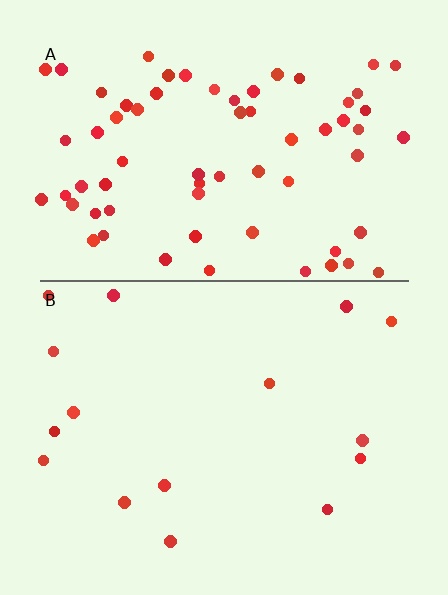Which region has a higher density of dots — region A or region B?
A (the top).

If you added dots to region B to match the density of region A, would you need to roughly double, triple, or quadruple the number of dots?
Approximately quadruple.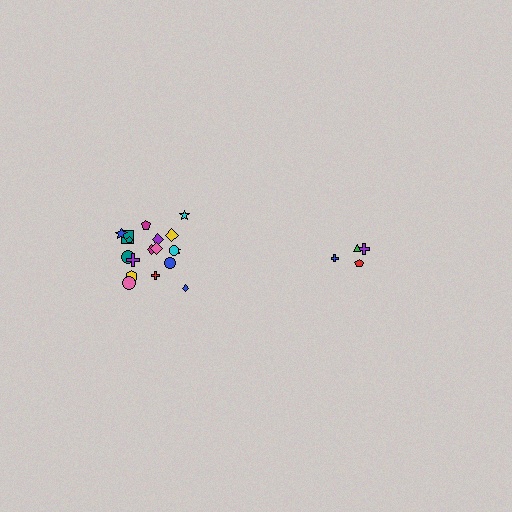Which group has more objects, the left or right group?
The left group.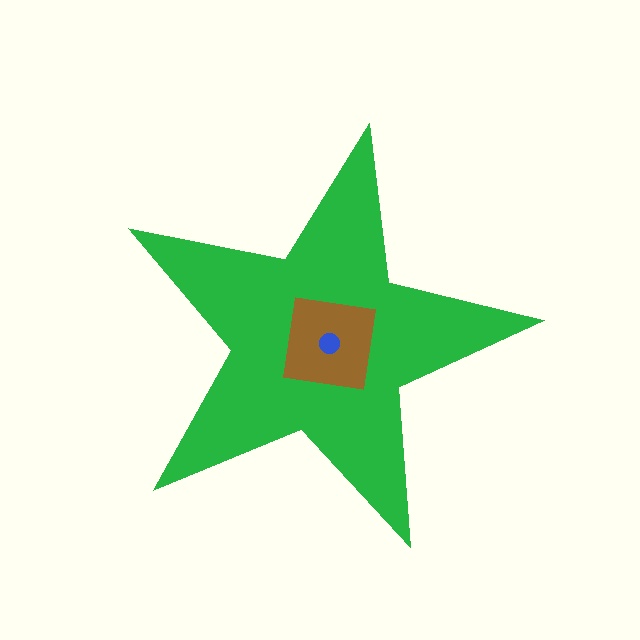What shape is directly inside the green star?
The brown square.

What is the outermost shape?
The green star.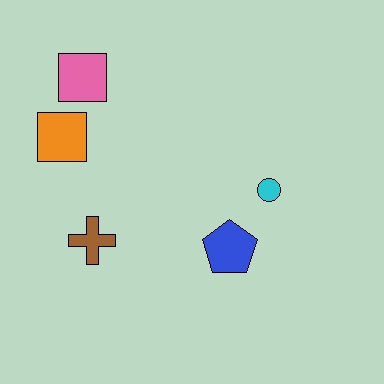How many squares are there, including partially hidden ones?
There are 2 squares.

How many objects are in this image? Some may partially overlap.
There are 5 objects.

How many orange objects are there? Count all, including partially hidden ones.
There is 1 orange object.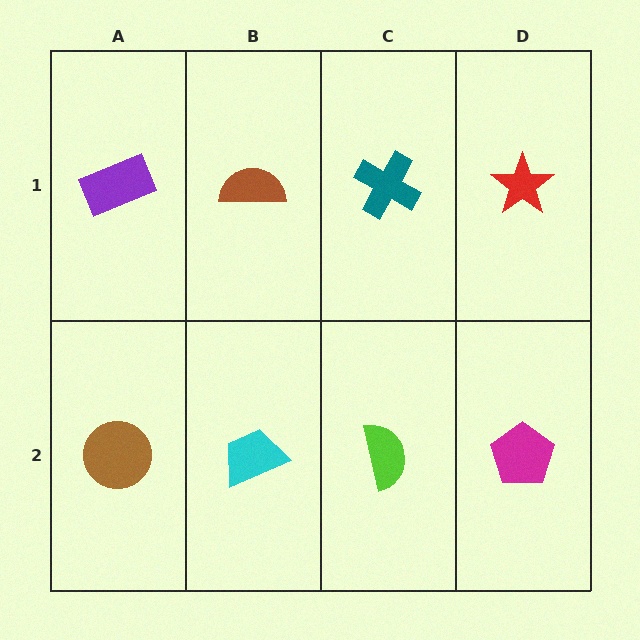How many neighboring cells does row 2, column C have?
3.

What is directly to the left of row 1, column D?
A teal cross.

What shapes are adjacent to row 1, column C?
A lime semicircle (row 2, column C), a brown semicircle (row 1, column B), a red star (row 1, column D).